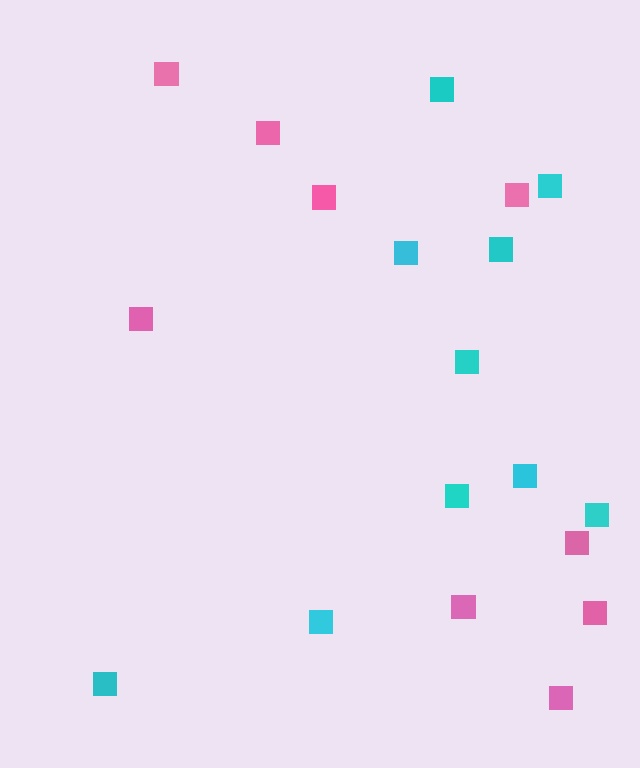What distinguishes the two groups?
There are 2 groups: one group of cyan squares (10) and one group of pink squares (9).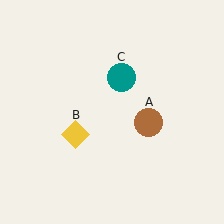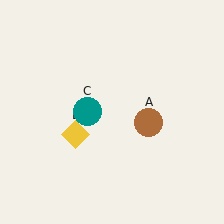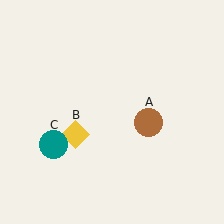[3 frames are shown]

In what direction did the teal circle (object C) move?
The teal circle (object C) moved down and to the left.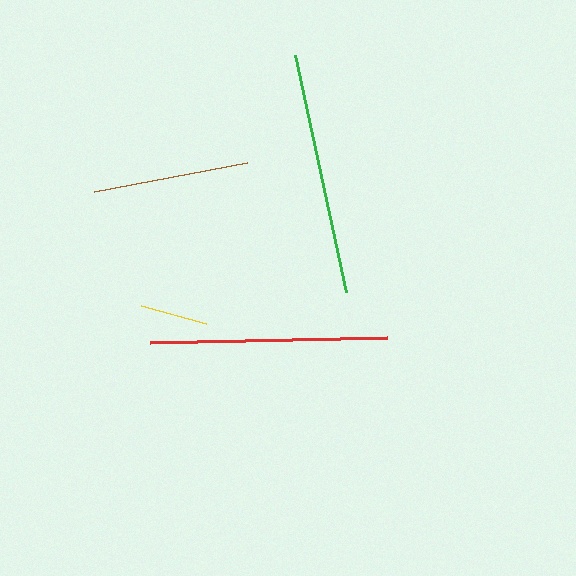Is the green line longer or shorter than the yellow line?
The green line is longer than the yellow line.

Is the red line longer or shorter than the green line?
The green line is longer than the red line.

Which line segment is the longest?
The green line is the longest at approximately 243 pixels.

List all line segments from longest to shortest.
From longest to shortest: green, red, brown, yellow.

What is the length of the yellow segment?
The yellow segment is approximately 68 pixels long.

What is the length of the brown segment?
The brown segment is approximately 156 pixels long.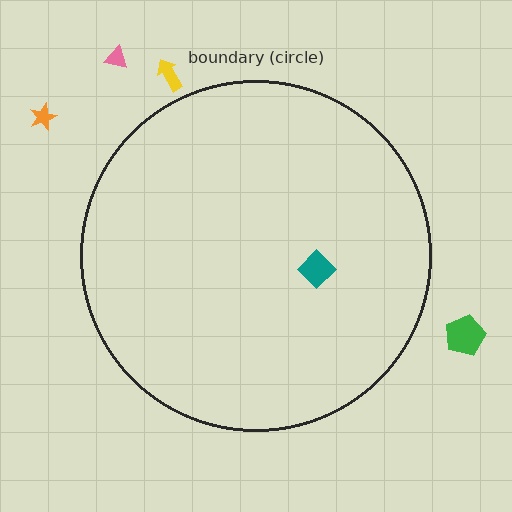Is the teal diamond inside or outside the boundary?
Inside.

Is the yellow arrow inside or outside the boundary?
Outside.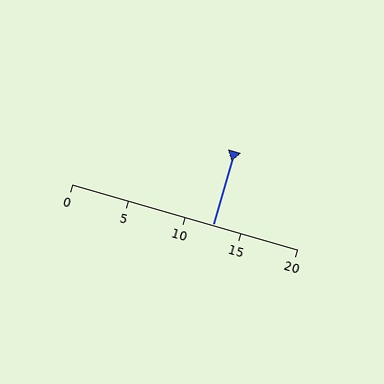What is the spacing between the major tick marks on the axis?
The major ticks are spaced 5 apart.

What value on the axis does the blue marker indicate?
The marker indicates approximately 12.5.